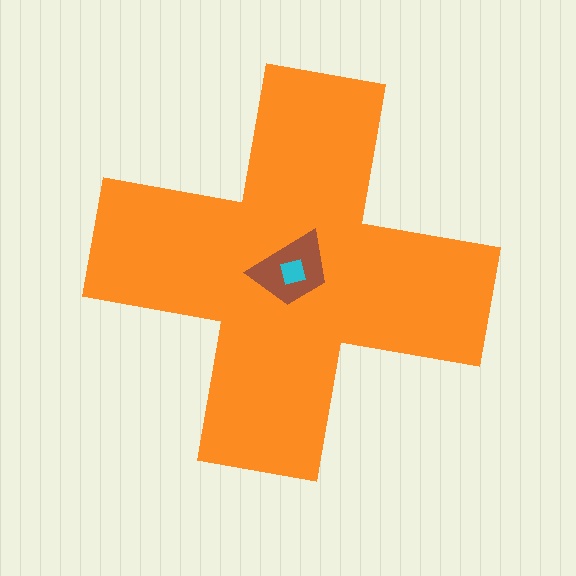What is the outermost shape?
The orange cross.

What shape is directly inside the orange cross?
The brown trapezoid.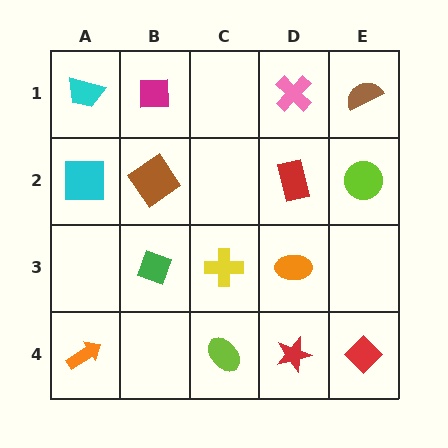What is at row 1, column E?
A brown semicircle.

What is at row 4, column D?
A red star.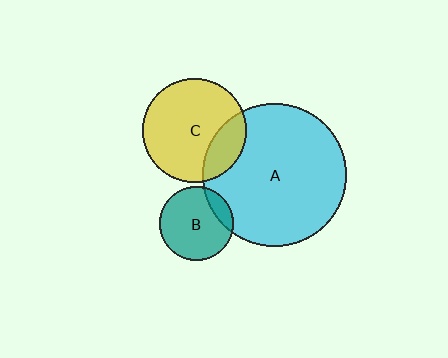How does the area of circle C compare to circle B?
Approximately 2.0 times.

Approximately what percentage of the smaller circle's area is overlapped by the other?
Approximately 20%.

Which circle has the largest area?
Circle A (cyan).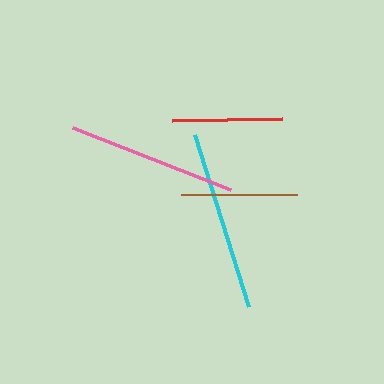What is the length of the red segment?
The red segment is approximately 110 pixels long.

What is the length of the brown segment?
The brown segment is approximately 115 pixels long.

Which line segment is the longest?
The cyan line is the longest at approximately 180 pixels.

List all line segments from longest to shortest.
From longest to shortest: cyan, pink, brown, red.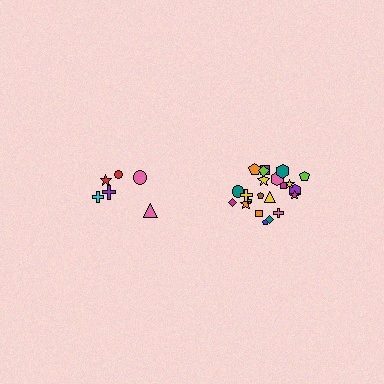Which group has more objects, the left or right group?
The right group.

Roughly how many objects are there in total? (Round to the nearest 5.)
Roughly 30 objects in total.